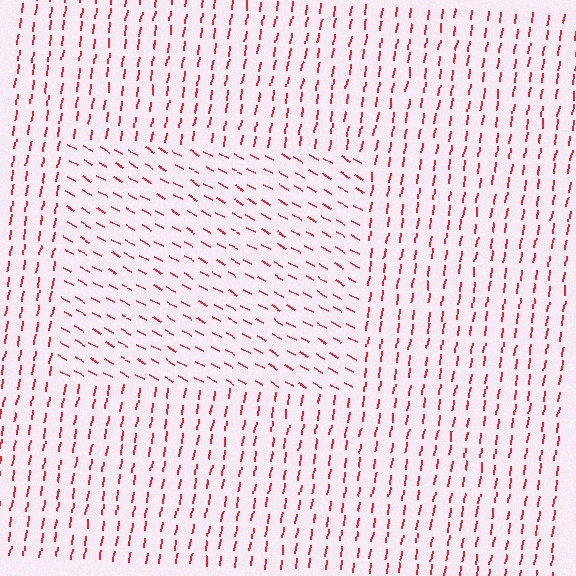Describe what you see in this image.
The image is filled with small red line segments. A rectangle region in the image has lines oriented differently from the surrounding lines, creating a visible texture boundary.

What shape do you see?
I see a rectangle.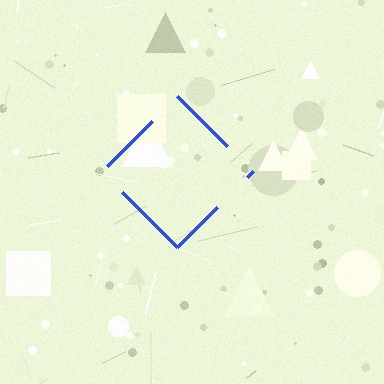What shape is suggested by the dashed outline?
The dashed outline suggests a diamond.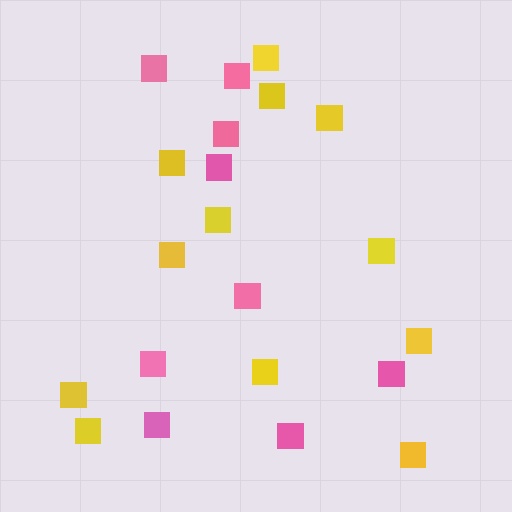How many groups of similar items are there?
There are 2 groups: one group of yellow squares (12) and one group of pink squares (9).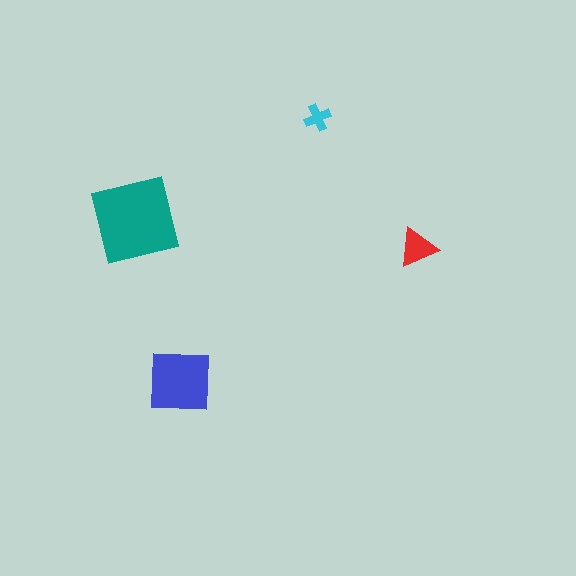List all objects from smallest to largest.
The cyan cross, the red triangle, the blue square, the teal square.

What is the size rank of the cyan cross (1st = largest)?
4th.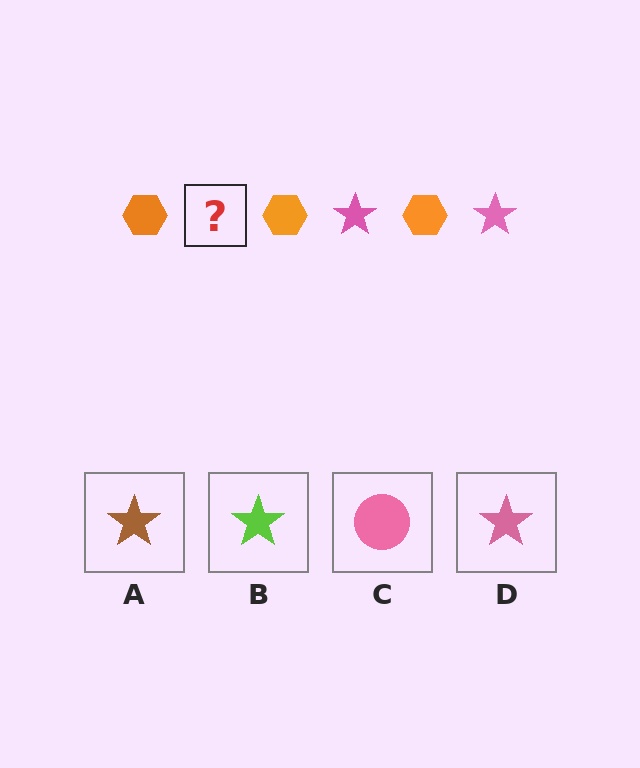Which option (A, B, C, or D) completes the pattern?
D.